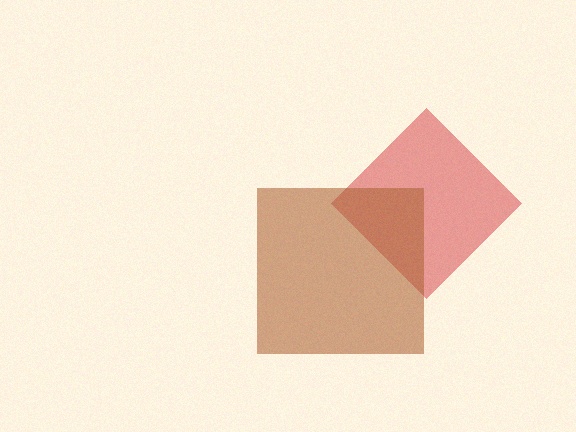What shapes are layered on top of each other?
The layered shapes are: a red diamond, a brown square.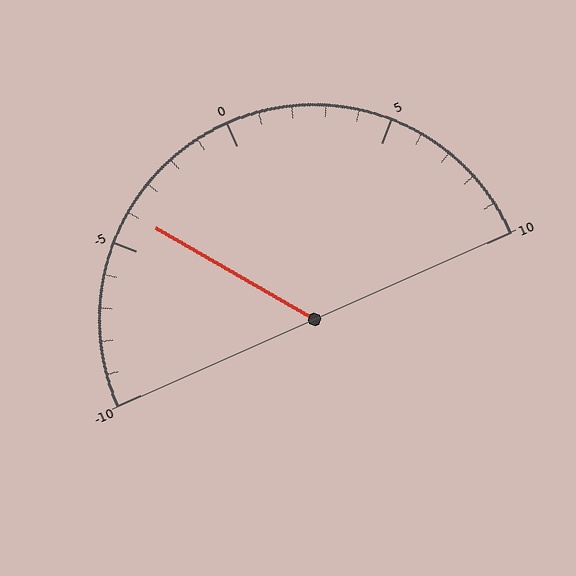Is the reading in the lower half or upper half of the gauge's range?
The reading is in the lower half of the range (-10 to 10).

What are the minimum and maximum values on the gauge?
The gauge ranges from -10 to 10.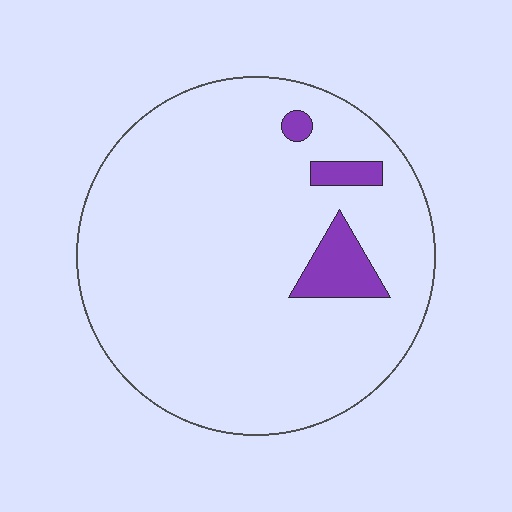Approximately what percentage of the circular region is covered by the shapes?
Approximately 5%.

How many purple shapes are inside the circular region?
3.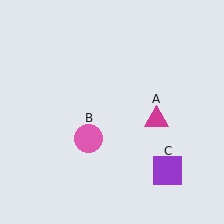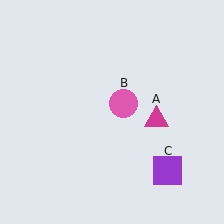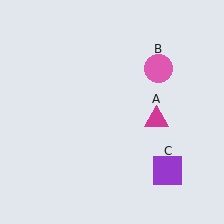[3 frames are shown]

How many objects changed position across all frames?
1 object changed position: pink circle (object B).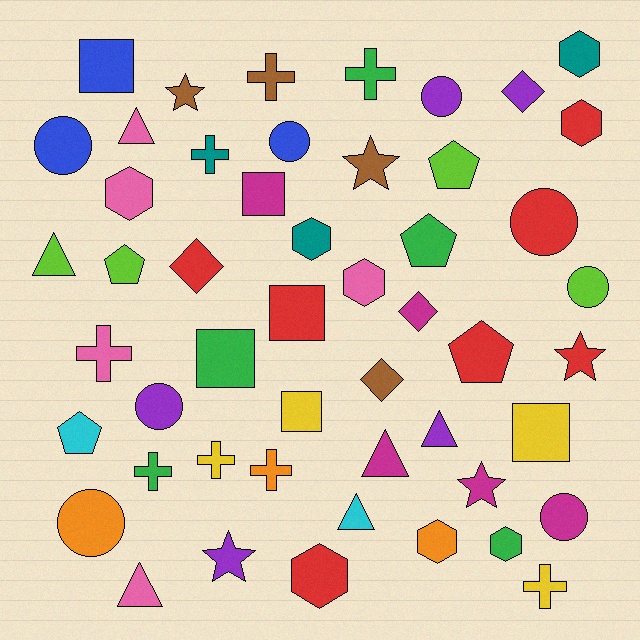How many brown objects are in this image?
There are 4 brown objects.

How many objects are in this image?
There are 50 objects.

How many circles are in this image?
There are 8 circles.